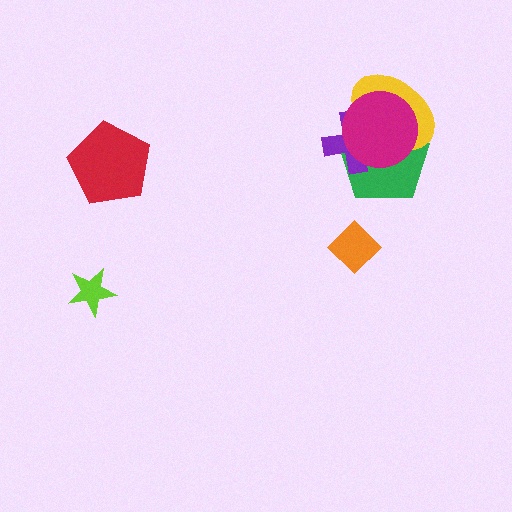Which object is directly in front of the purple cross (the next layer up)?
The yellow ellipse is directly in front of the purple cross.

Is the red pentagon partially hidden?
No, no other shape covers it.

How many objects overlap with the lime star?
0 objects overlap with the lime star.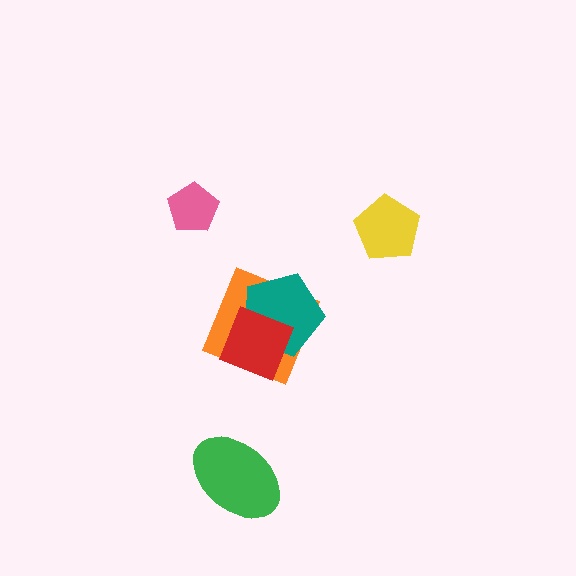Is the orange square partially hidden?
Yes, it is partially covered by another shape.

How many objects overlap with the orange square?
2 objects overlap with the orange square.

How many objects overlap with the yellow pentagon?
0 objects overlap with the yellow pentagon.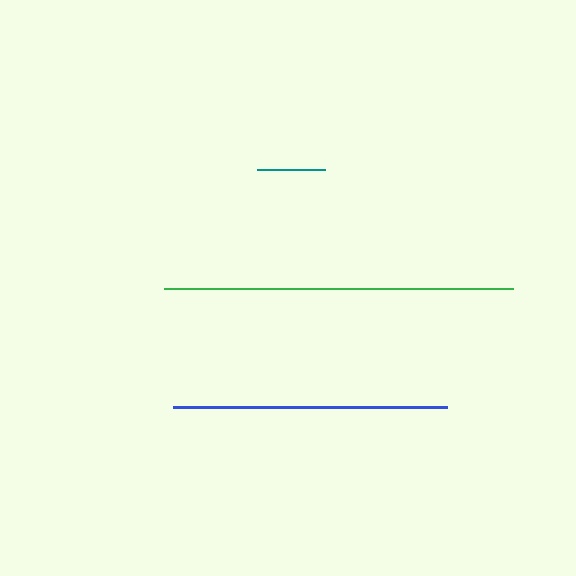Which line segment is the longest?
The green line is the longest at approximately 349 pixels.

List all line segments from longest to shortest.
From longest to shortest: green, blue, teal.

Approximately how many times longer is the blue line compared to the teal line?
The blue line is approximately 4.1 times the length of the teal line.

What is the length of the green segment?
The green segment is approximately 349 pixels long.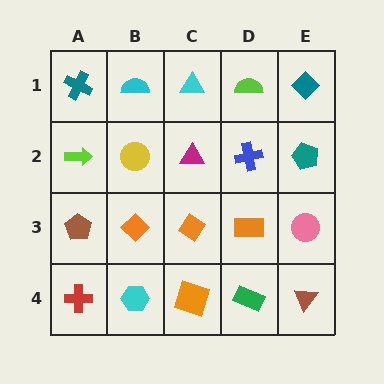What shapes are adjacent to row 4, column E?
A pink circle (row 3, column E), a green rectangle (row 4, column D).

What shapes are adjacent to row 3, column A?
A lime arrow (row 2, column A), a red cross (row 4, column A), an orange diamond (row 3, column B).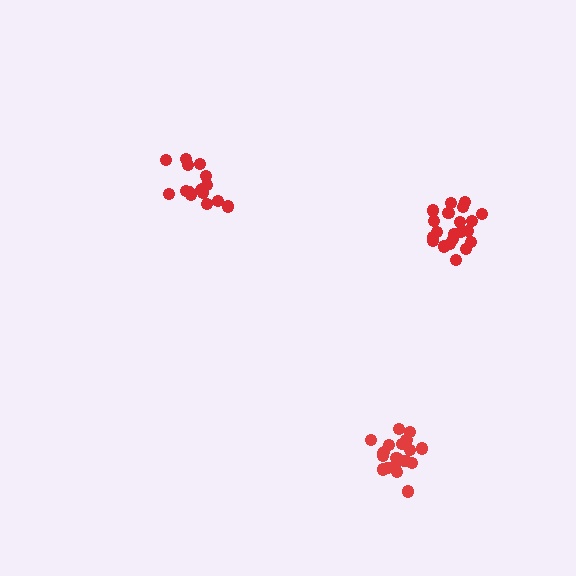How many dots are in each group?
Group 1: 16 dots, Group 2: 21 dots, Group 3: 21 dots (58 total).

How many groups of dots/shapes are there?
There are 3 groups.